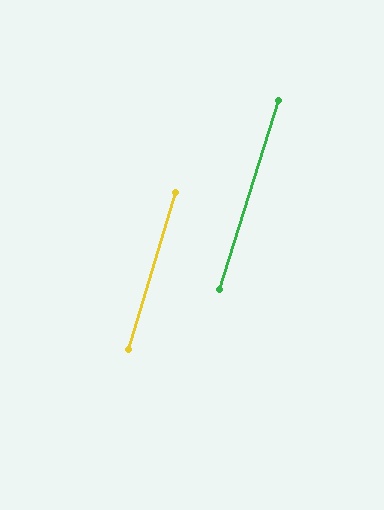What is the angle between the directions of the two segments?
Approximately 1 degree.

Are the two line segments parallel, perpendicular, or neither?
Parallel — their directions differ by only 0.6°.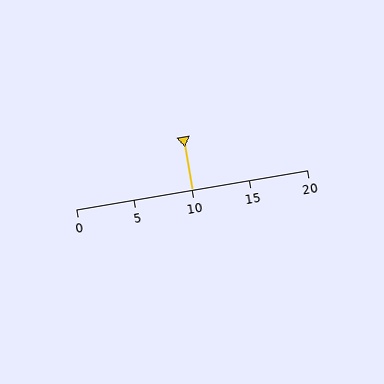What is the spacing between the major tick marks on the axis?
The major ticks are spaced 5 apart.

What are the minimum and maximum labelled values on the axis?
The axis runs from 0 to 20.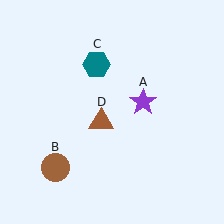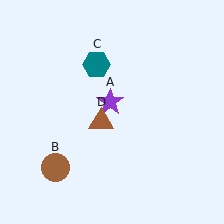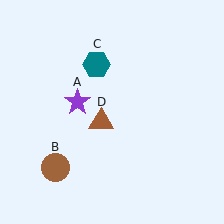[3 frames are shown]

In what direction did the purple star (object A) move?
The purple star (object A) moved left.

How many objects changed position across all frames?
1 object changed position: purple star (object A).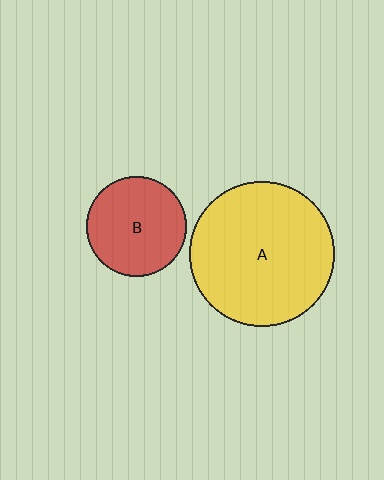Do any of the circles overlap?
No, none of the circles overlap.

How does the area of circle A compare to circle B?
Approximately 2.1 times.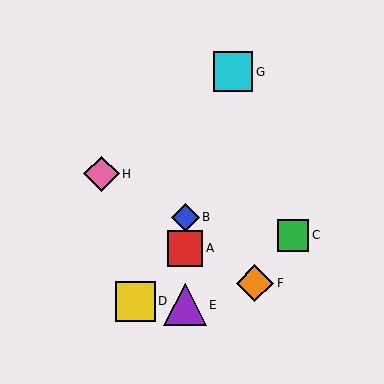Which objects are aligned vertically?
Objects A, B, E are aligned vertically.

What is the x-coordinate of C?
Object C is at x≈293.